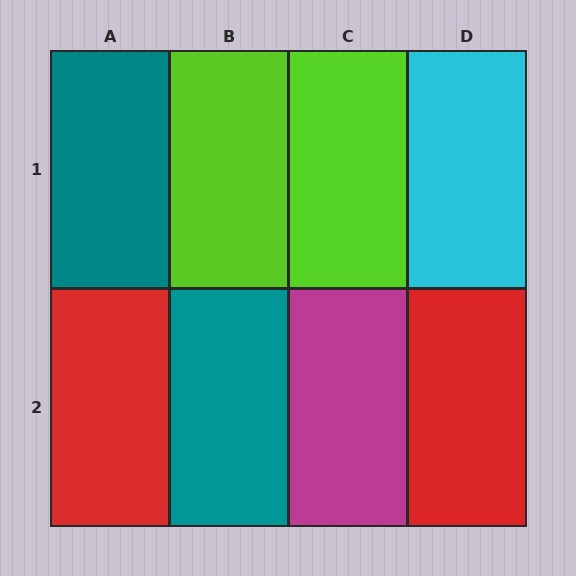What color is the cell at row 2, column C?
Magenta.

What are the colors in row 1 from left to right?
Teal, lime, lime, cyan.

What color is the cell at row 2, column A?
Red.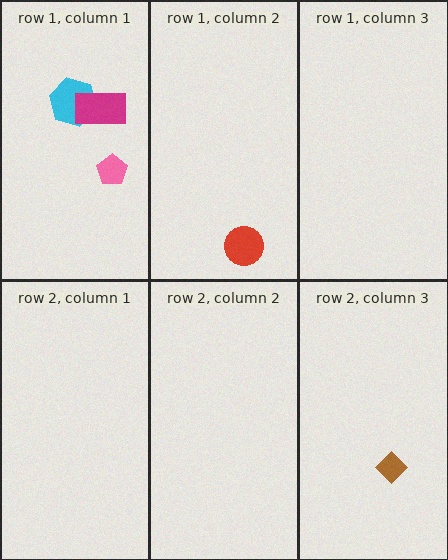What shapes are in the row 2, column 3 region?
The brown diamond.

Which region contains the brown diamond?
The row 2, column 3 region.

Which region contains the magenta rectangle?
The row 1, column 1 region.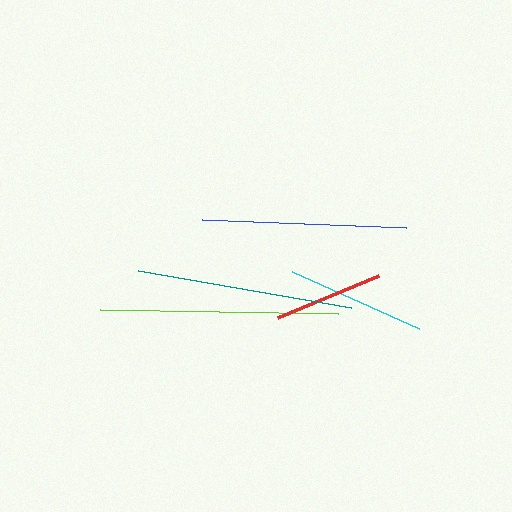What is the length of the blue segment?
The blue segment is approximately 204 pixels long.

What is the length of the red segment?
The red segment is approximately 110 pixels long.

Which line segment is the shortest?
The red line is the shortest at approximately 110 pixels.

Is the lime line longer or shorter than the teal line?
The lime line is longer than the teal line.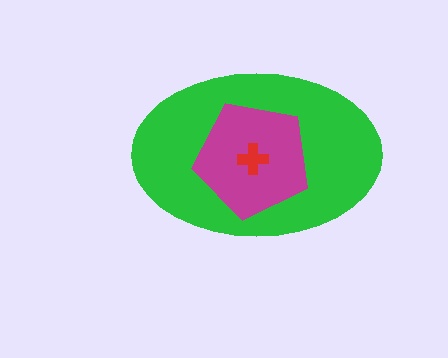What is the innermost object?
The red cross.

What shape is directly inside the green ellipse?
The magenta pentagon.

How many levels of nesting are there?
3.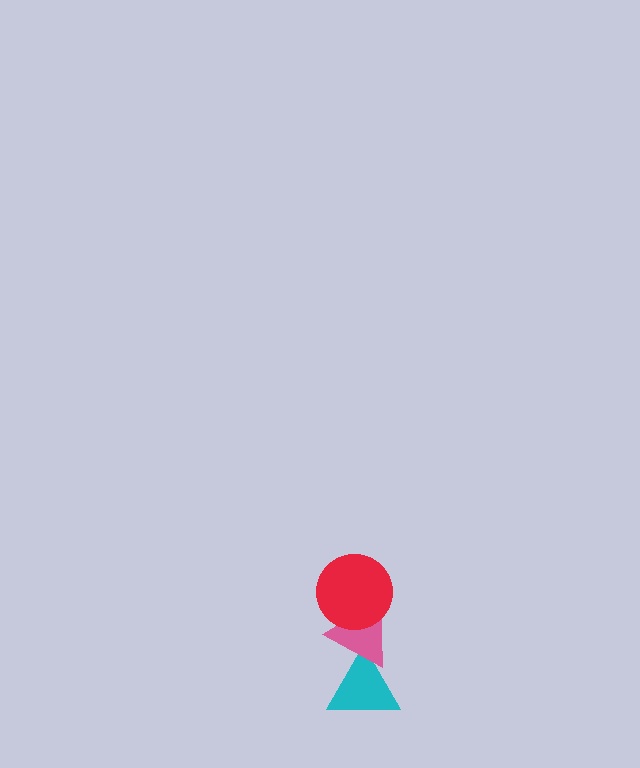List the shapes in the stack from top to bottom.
From top to bottom: the red circle, the pink triangle, the cyan triangle.